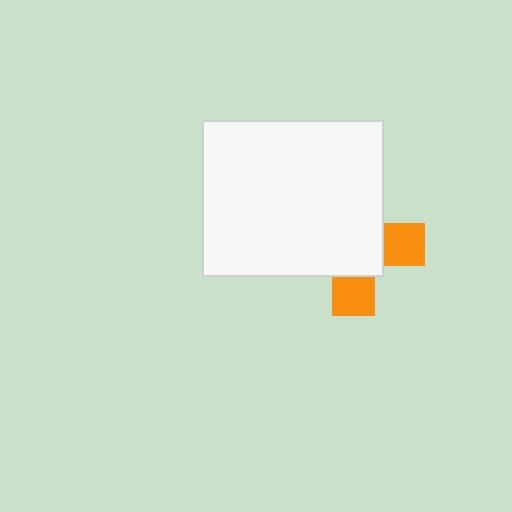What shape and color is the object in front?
The object in front is a white rectangle.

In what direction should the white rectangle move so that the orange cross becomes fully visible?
The white rectangle should move toward the upper-left. That is the shortest direction to clear the overlap and leave the orange cross fully visible.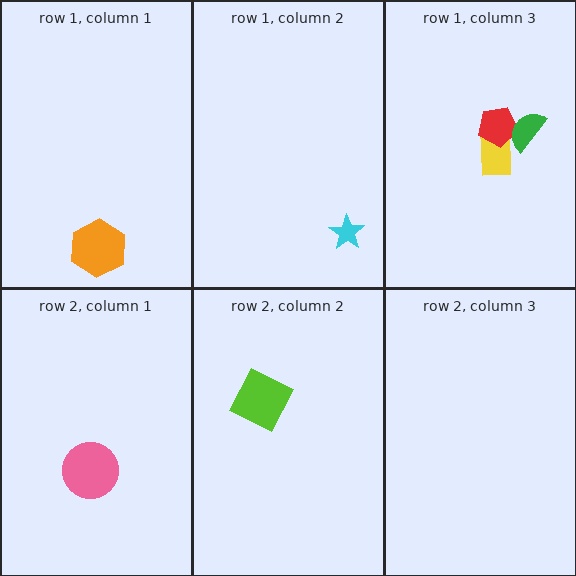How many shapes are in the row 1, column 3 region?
3.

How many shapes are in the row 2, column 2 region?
1.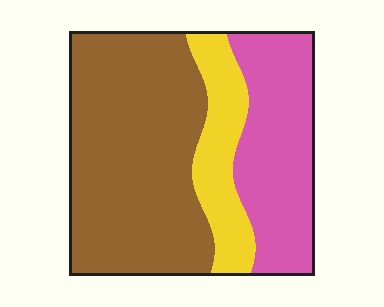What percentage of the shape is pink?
Pink takes up about one third (1/3) of the shape.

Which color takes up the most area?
Brown, at roughly 55%.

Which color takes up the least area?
Yellow, at roughly 15%.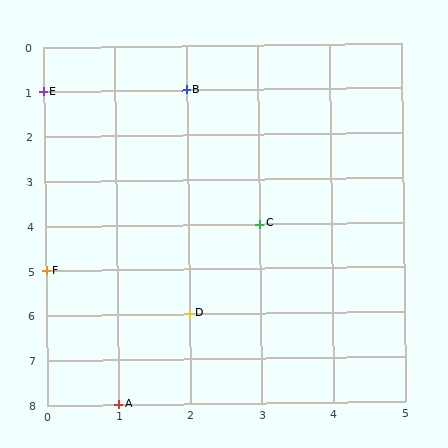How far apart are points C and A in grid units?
Points C and A are 2 columns and 4 rows apart (about 4.5 grid units diagonally).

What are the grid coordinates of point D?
Point D is at grid coordinates (2, 6).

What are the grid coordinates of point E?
Point E is at grid coordinates (0, 1).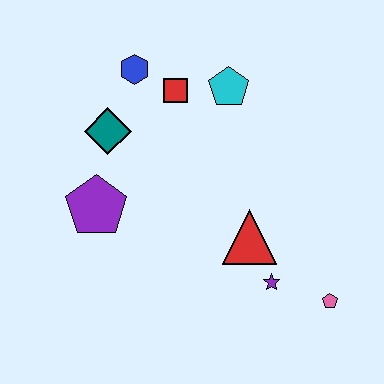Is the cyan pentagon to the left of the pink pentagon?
Yes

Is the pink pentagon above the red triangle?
No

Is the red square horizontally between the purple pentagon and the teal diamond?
No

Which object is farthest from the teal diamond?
The pink pentagon is farthest from the teal diamond.